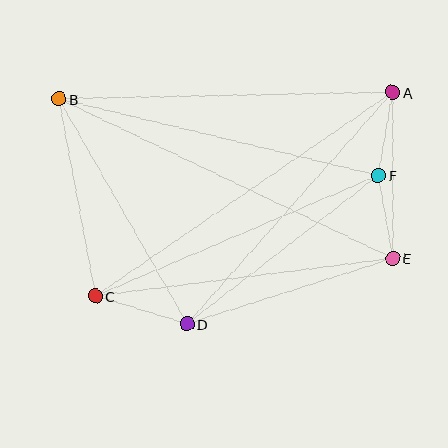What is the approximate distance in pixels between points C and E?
The distance between C and E is approximately 300 pixels.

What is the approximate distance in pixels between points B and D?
The distance between B and D is approximately 259 pixels.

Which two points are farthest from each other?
Points B and E are farthest from each other.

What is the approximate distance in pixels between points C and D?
The distance between C and D is approximately 96 pixels.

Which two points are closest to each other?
Points A and F are closest to each other.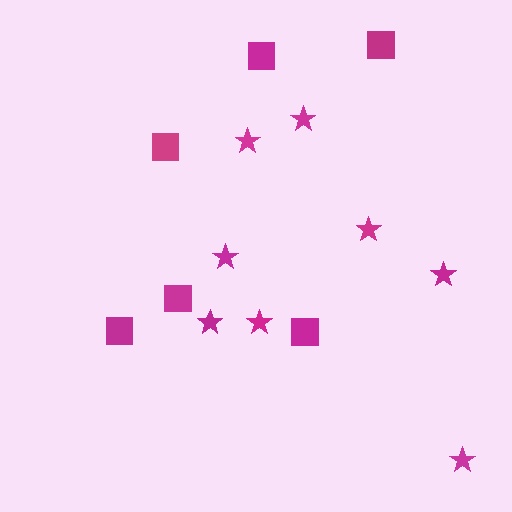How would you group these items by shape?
There are 2 groups: one group of squares (6) and one group of stars (8).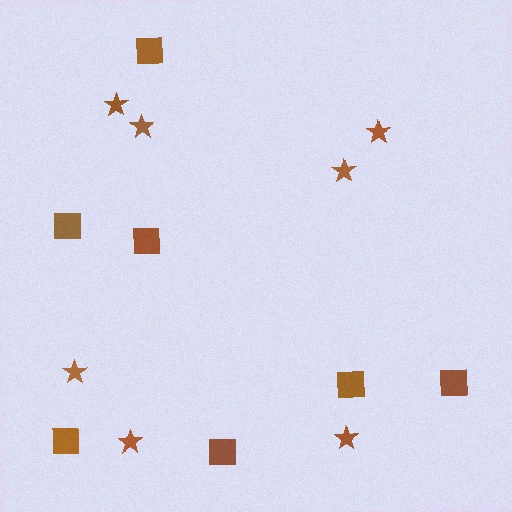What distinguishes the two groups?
There are 2 groups: one group of stars (7) and one group of squares (7).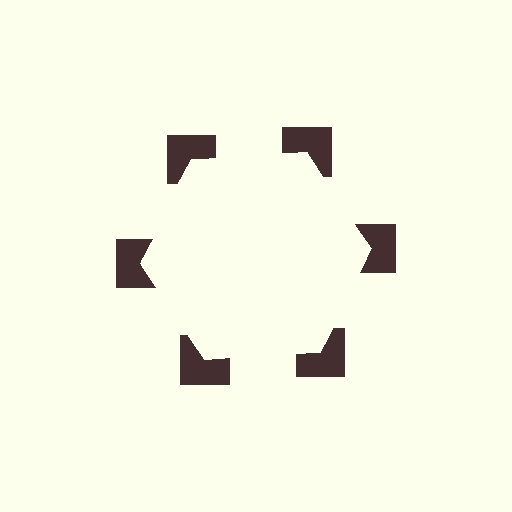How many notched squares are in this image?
There are 6 — one at each vertex of the illusory hexagon.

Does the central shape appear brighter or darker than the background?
It typically appears slightly brighter than the background, even though no actual brightness change is drawn.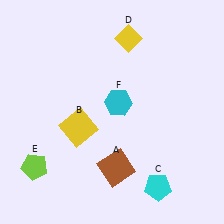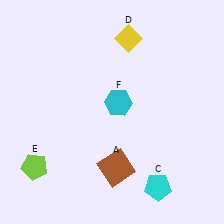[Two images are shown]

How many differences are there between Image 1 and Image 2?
There is 1 difference between the two images.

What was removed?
The yellow square (B) was removed in Image 2.